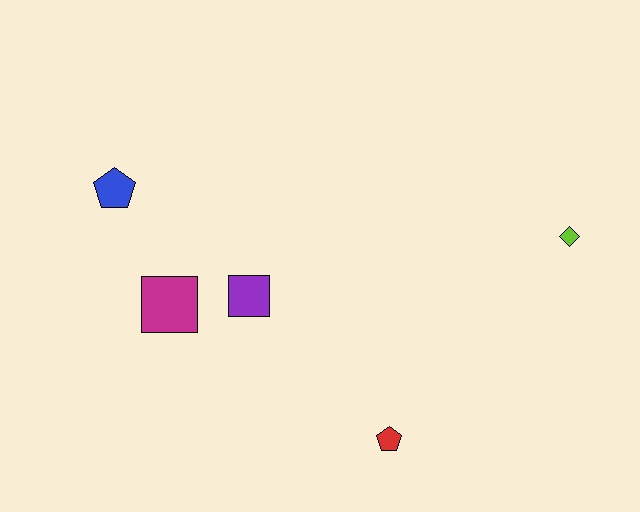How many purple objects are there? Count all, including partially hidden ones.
There is 1 purple object.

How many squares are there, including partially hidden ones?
There are 2 squares.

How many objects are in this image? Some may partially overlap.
There are 5 objects.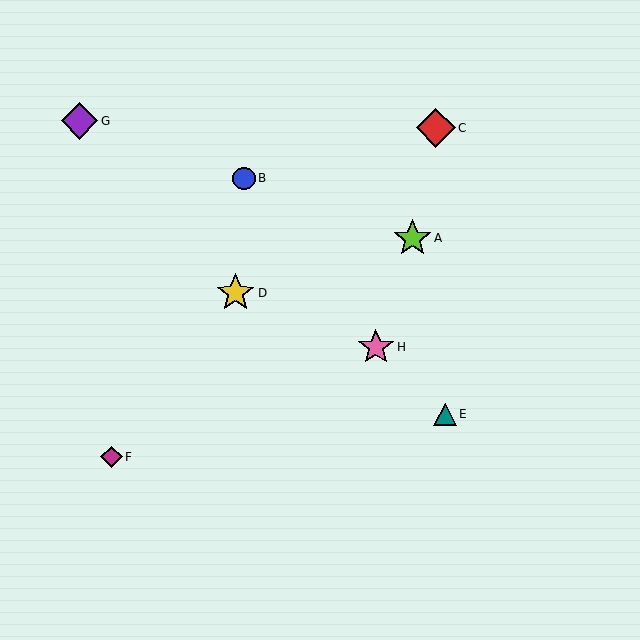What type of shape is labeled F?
Shape F is a magenta diamond.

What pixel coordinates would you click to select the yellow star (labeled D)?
Click at (235, 293) to select the yellow star D.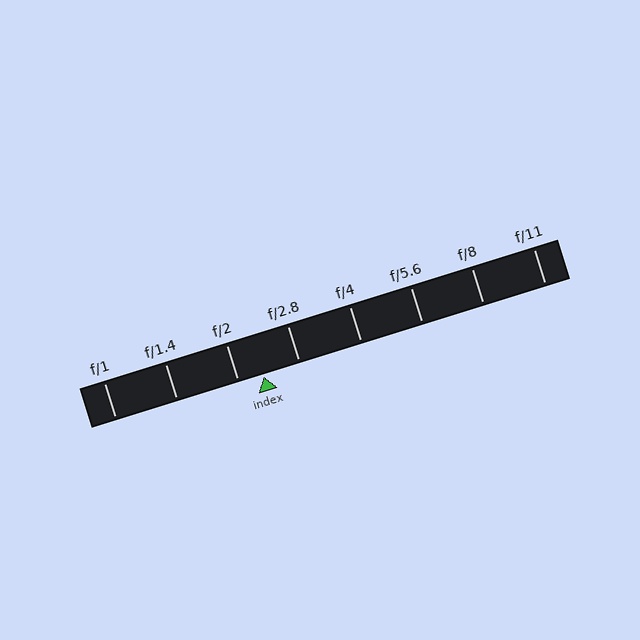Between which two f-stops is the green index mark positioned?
The index mark is between f/2 and f/2.8.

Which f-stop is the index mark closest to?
The index mark is closest to f/2.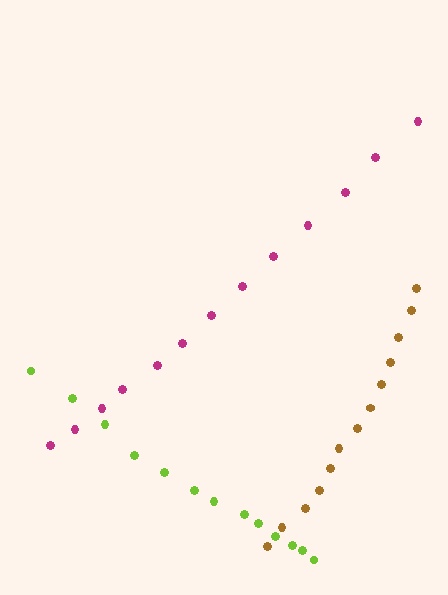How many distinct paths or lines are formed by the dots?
There are 3 distinct paths.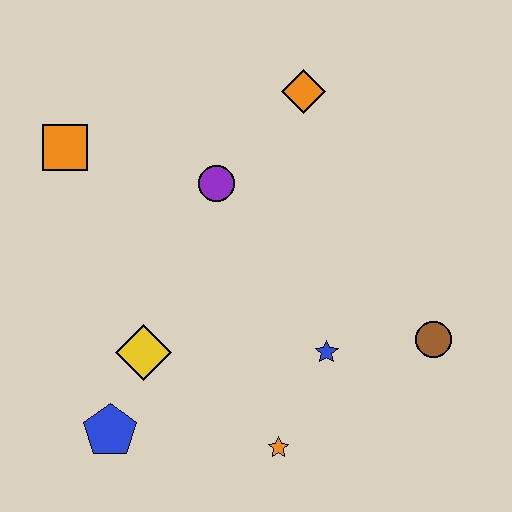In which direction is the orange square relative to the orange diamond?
The orange square is to the left of the orange diamond.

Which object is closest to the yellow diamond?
The blue pentagon is closest to the yellow diamond.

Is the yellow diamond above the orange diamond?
No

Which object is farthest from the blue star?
The orange square is farthest from the blue star.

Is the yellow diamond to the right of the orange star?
No